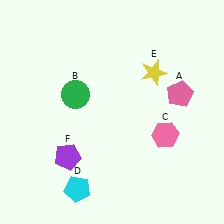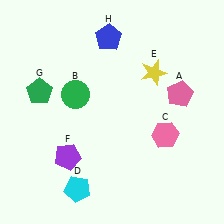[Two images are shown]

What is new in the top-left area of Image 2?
A green pentagon (G) was added in the top-left area of Image 2.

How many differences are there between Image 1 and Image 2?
There are 2 differences between the two images.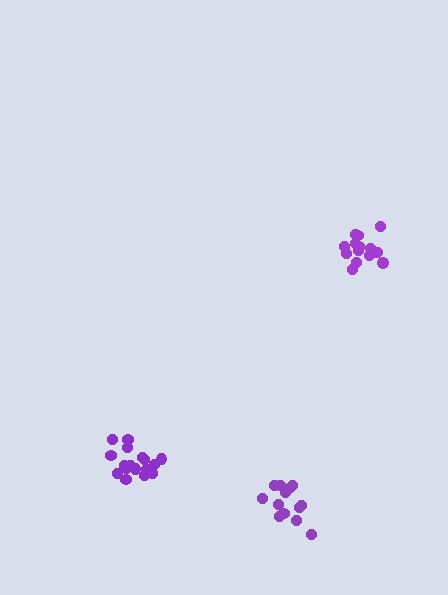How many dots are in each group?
Group 1: 17 dots, Group 2: 13 dots, Group 3: 14 dots (44 total).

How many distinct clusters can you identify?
There are 3 distinct clusters.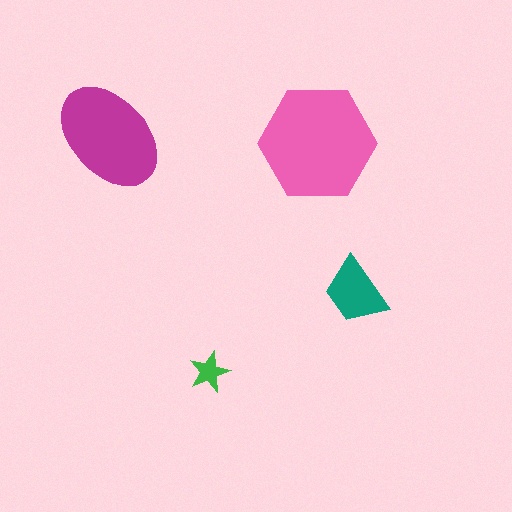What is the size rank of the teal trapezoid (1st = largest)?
3rd.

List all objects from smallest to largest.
The green star, the teal trapezoid, the magenta ellipse, the pink hexagon.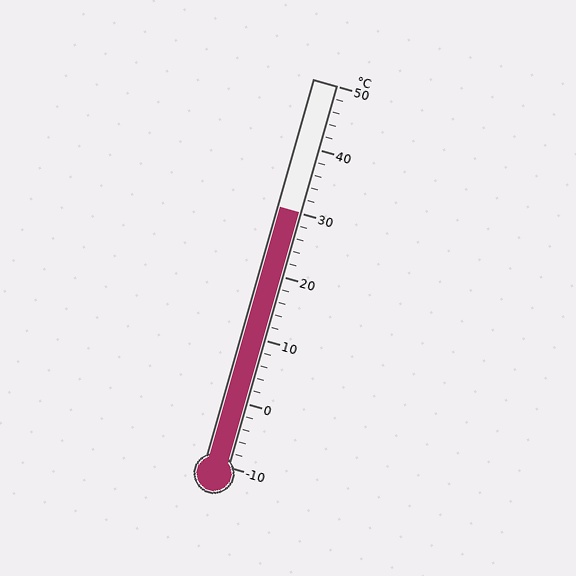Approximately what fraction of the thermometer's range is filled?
The thermometer is filled to approximately 65% of its range.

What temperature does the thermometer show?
The thermometer shows approximately 30°C.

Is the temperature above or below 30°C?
The temperature is at 30°C.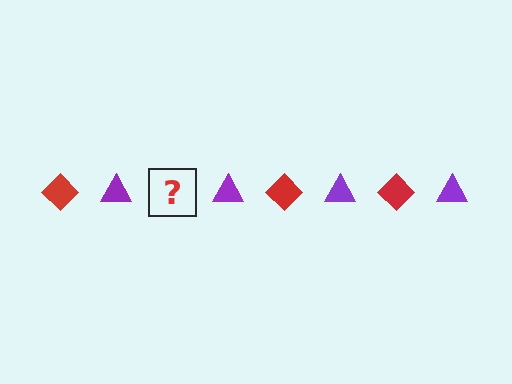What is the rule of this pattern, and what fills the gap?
The rule is that the pattern alternates between red diamond and purple triangle. The gap should be filled with a red diamond.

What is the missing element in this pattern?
The missing element is a red diamond.